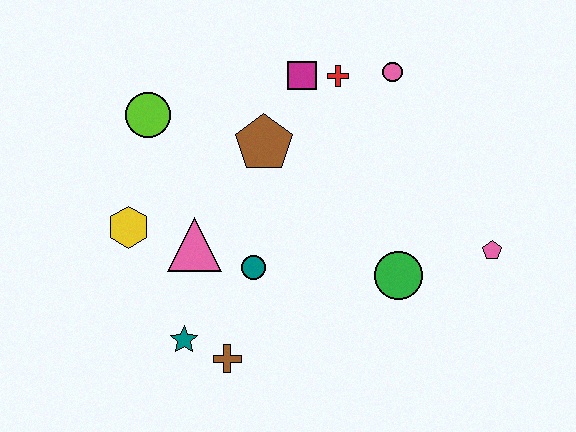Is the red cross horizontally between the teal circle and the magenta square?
No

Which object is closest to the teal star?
The brown cross is closest to the teal star.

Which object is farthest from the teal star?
The pink circle is farthest from the teal star.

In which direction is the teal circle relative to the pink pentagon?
The teal circle is to the left of the pink pentagon.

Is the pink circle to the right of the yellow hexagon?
Yes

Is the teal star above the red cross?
No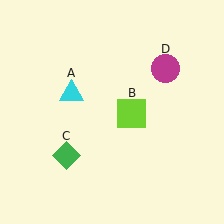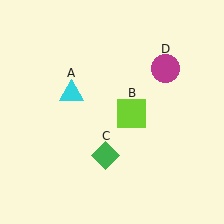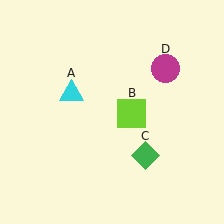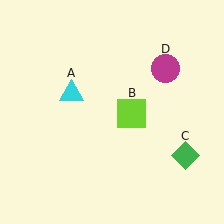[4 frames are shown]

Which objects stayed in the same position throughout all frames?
Cyan triangle (object A) and lime square (object B) and magenta circle (object D) remained stationary.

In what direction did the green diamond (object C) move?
The green diamond (object C) moved right.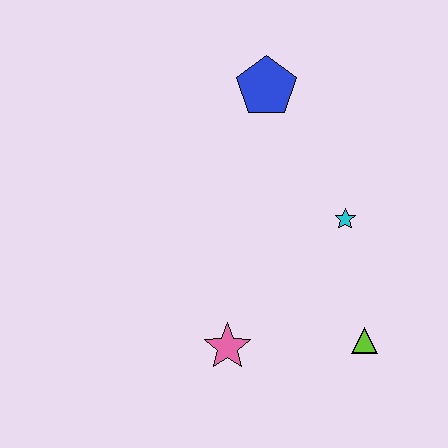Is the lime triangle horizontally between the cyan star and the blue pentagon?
No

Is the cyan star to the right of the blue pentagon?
Yes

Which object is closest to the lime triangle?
The cyan star is closest to the lime triangle.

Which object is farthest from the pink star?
The blue pentagon is farthest from the pink star.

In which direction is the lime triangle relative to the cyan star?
The lime triangle is below the cyan star.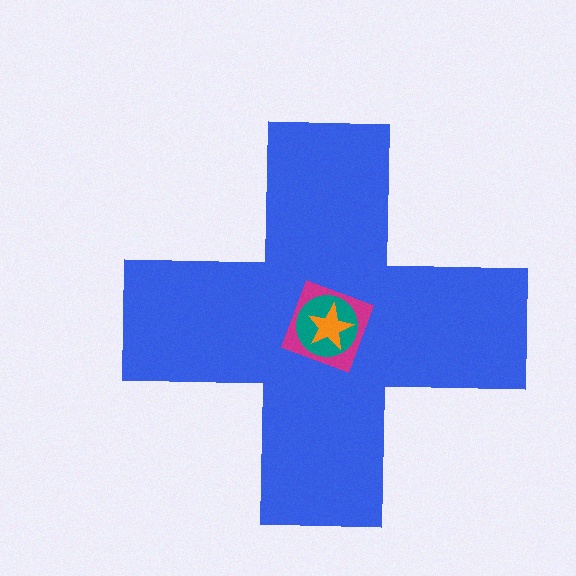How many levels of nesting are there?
4.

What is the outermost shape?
The blue cross.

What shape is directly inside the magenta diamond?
The teal circle.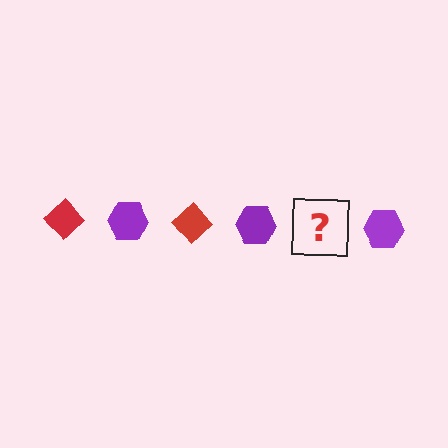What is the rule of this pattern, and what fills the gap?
The rule is that the pattern alternates between red diamond and purple hexagon. The gap should be filled with a red diamond.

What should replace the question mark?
The question mark should be replaced with a red diamond.